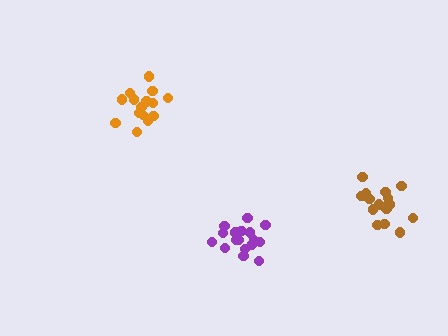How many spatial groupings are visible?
There are 3 spatial groupings.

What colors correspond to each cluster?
The clusters are colored: brown, orange, purple.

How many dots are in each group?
Group 1: 16 dots, Group 2: 15 dots, Group 3: 17 dots (48 total).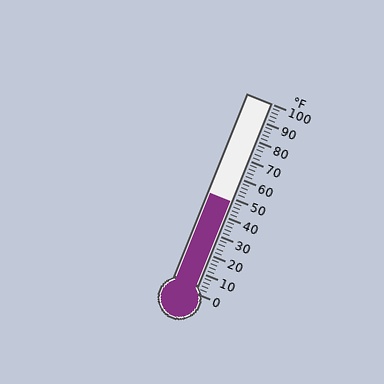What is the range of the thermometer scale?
The thermometer scale ranges from 0°F to 100°F.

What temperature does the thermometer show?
The thermometer shows approximately 48°F.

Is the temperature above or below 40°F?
The temperature is above 40°F.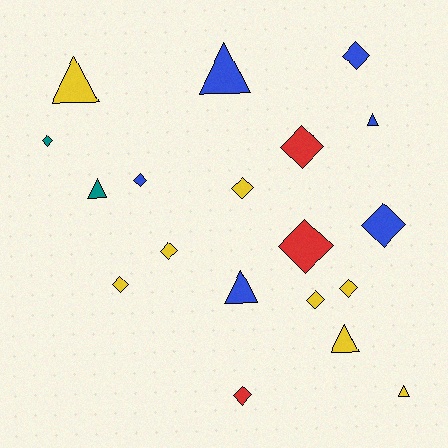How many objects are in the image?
There are 19 objects.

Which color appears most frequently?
Yellow, with 8 objects.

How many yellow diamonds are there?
There are 5 yellow diamonds.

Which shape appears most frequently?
Diamond, with 12 objects.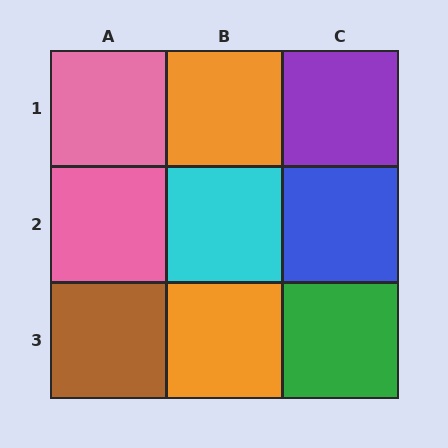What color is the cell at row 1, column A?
Pink.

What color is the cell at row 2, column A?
Pink.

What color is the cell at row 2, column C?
Blue.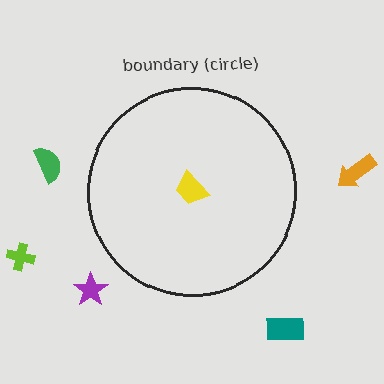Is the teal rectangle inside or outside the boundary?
Outside.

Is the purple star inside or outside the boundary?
Outside.